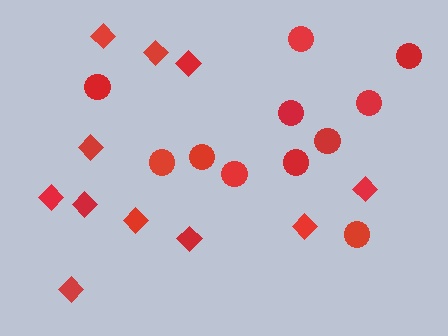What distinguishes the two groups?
There are 2 groups: one group of circles (11) and one group of diamonds (11).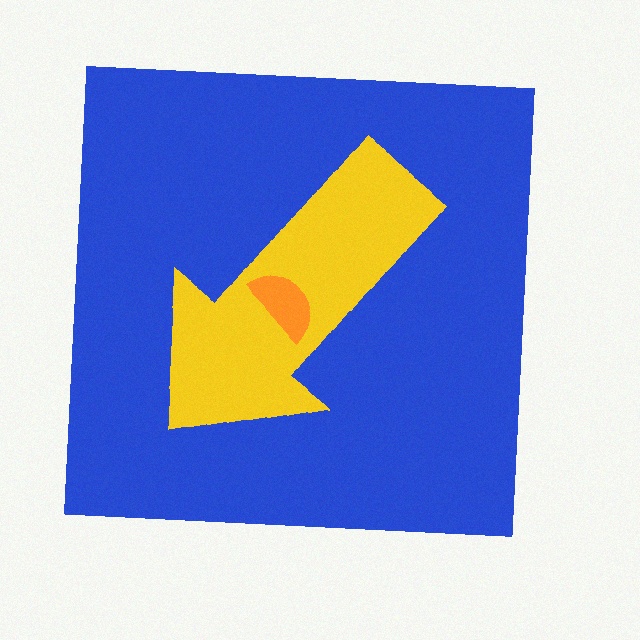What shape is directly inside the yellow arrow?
The orange semicircle.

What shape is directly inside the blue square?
The yellow arrow.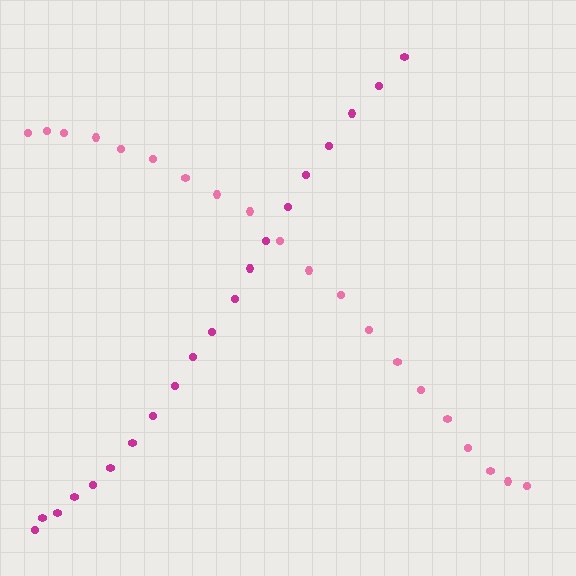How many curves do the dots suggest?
There are 2 distinct paths.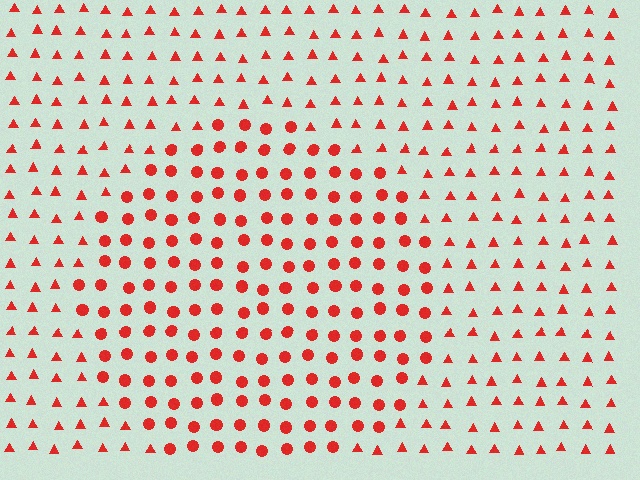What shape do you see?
I see a circle.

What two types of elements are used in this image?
The image uses circles inside the circle region and triangles outside it.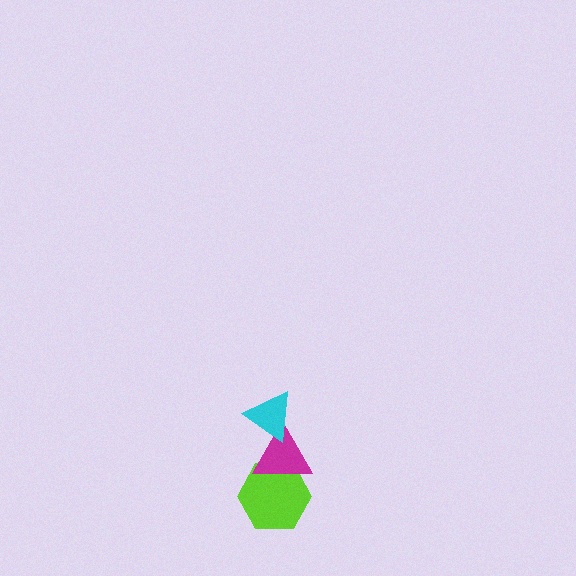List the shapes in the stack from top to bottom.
From top to bottom: the cyan triangle, the magenta triangle, the lime hexagon.